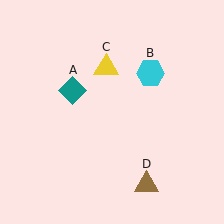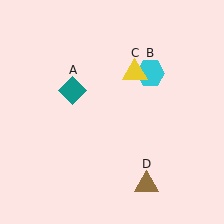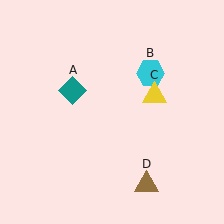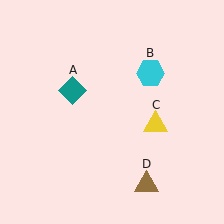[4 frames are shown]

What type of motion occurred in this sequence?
The yellow triangle (object C) rotated clockwise around the center of the scene.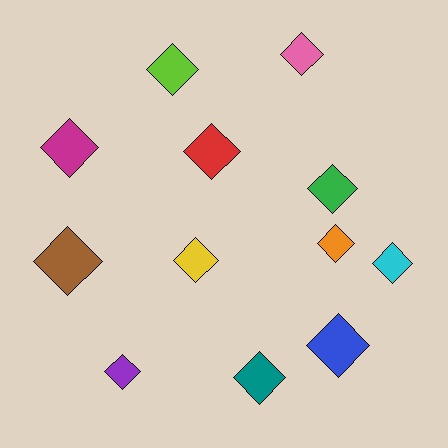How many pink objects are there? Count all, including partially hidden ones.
There is 1 pink object.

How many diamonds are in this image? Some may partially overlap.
There are 12 diamonds.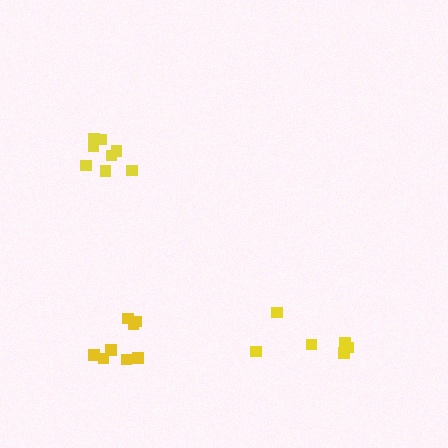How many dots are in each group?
Group 1: 6 dots, Group 2: 8 dots, Group 3: 8 dots (22 total).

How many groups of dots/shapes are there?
There are 3 groups.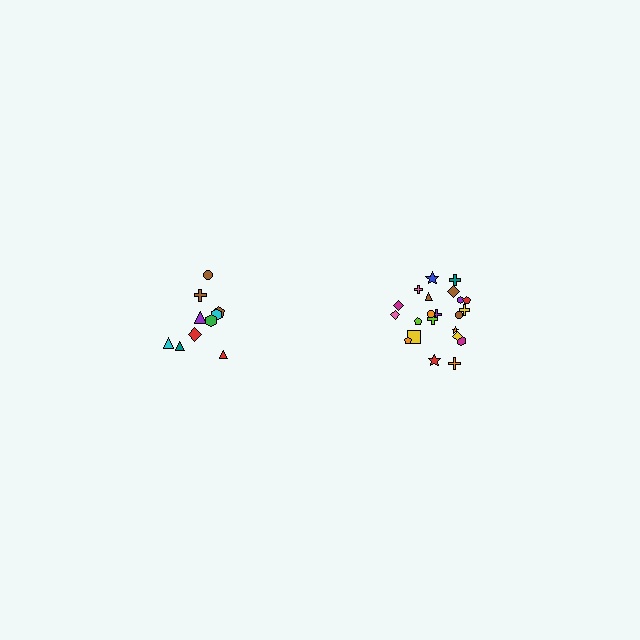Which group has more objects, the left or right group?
The right group.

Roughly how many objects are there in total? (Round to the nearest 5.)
Roughly 30 objects in total.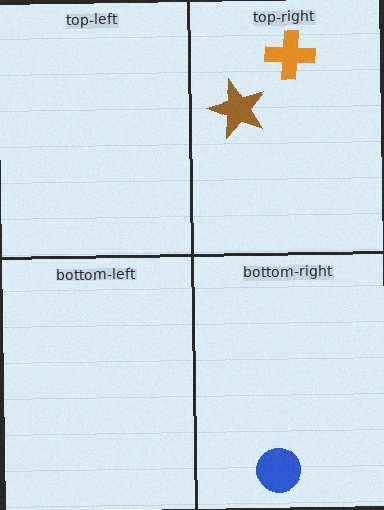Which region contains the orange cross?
The top-right region.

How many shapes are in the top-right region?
2.